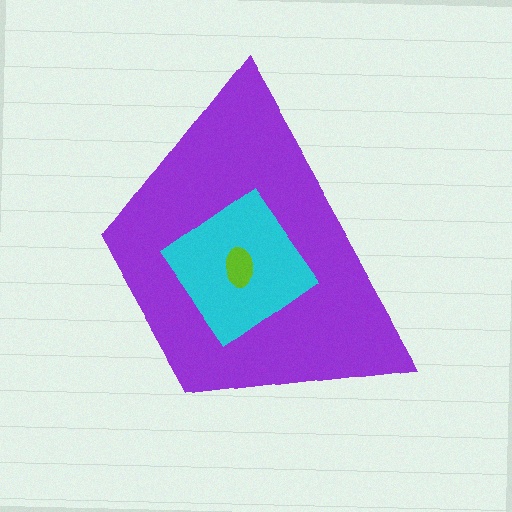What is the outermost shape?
The purple trapezoid.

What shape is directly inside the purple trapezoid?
The cyan diamond.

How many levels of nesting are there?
3.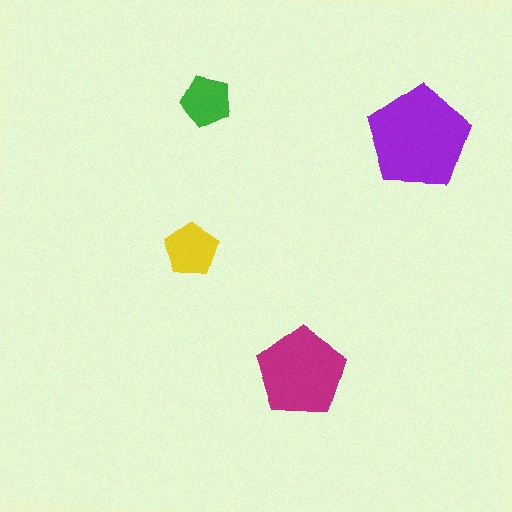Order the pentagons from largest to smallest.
the purple one, the magenta one, the yellow one, the green one.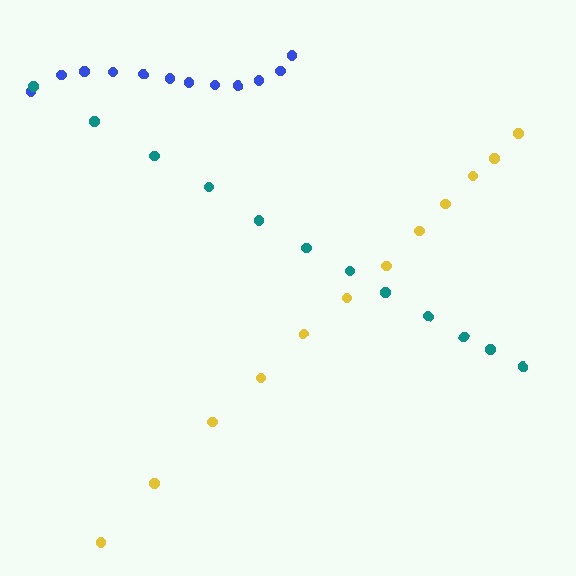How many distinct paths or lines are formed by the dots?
There are 3 distinct paths.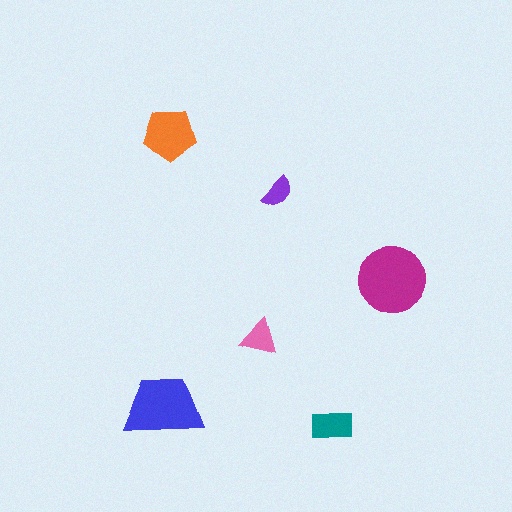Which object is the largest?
The magenta circle.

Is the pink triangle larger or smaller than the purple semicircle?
Larger.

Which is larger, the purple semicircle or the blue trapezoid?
The blue trapezoid.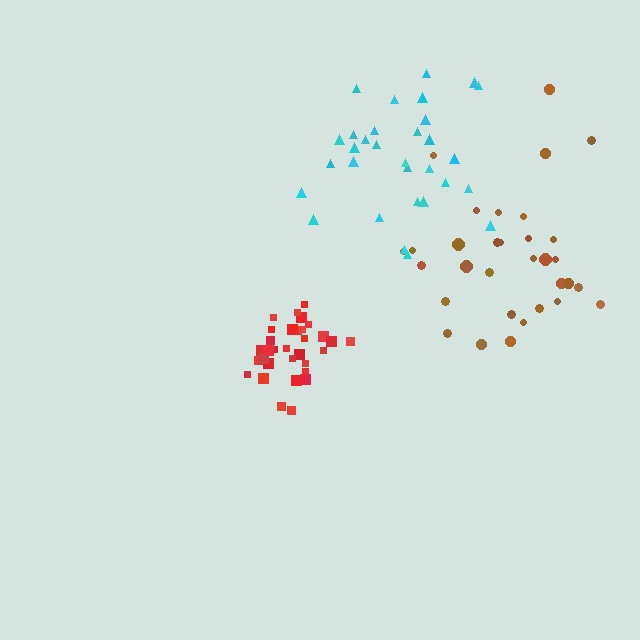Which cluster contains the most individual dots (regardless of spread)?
Red (34).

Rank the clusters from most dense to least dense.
red, cyan, brown.